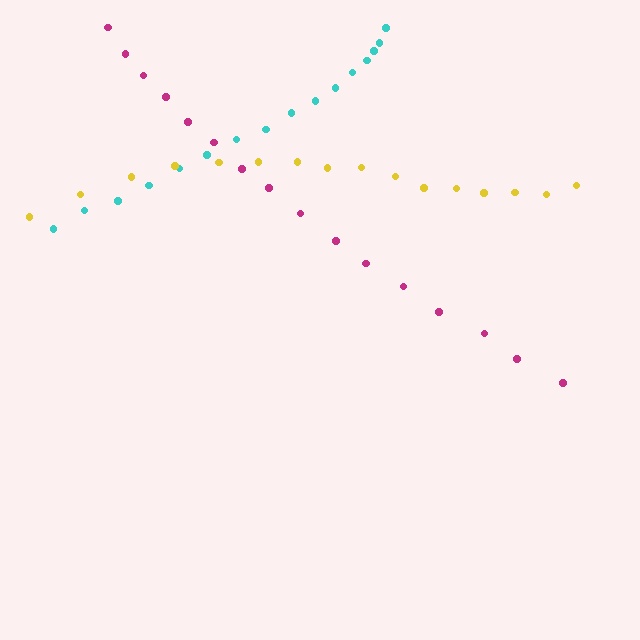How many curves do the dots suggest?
There are 3 distinct paths.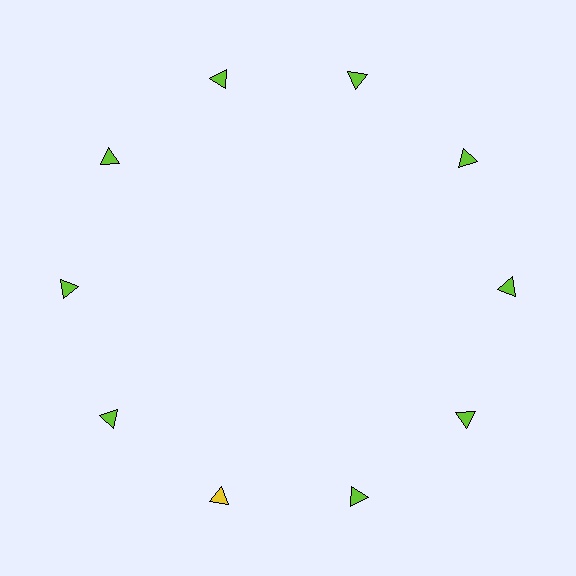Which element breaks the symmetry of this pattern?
The yellow triangle at roughly the 7 o'clock position breaks the symmetry. All other shapes are lime triangles.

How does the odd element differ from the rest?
It has a different color: yellow instead of lime.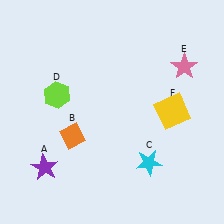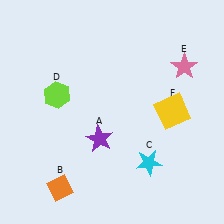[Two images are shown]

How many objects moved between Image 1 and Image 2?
2 objects moved between the two images.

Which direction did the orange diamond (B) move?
The orange diamond (B) moved down.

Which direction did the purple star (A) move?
The purple star (A) moved right.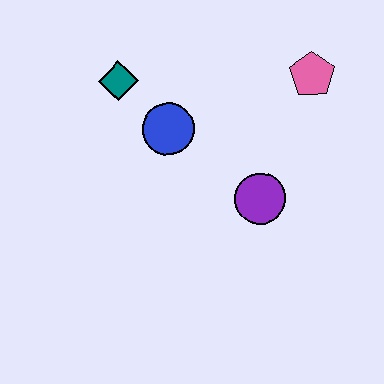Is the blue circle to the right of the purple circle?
No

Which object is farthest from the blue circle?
The pink pentagon is farthest from the blue circle.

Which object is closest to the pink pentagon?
The purple circle is closest to the pink pentagon.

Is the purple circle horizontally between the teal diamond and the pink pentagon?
Yes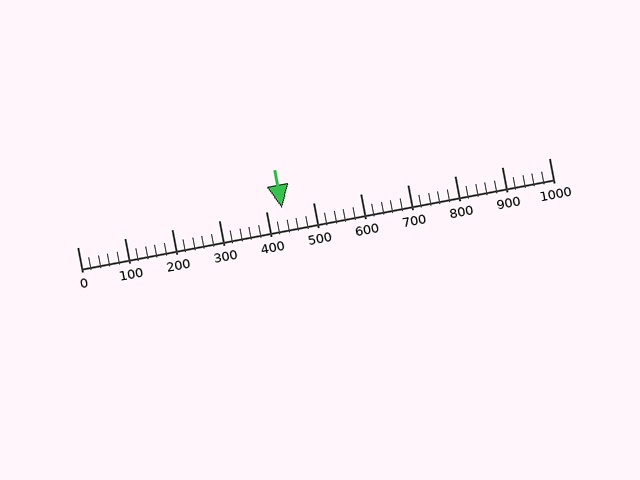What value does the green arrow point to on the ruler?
The green arrow points to approximately 435.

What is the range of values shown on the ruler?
The ruler shows values from 0 to 1000.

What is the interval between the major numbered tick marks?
The major tick marks are spaced 100 units apart.